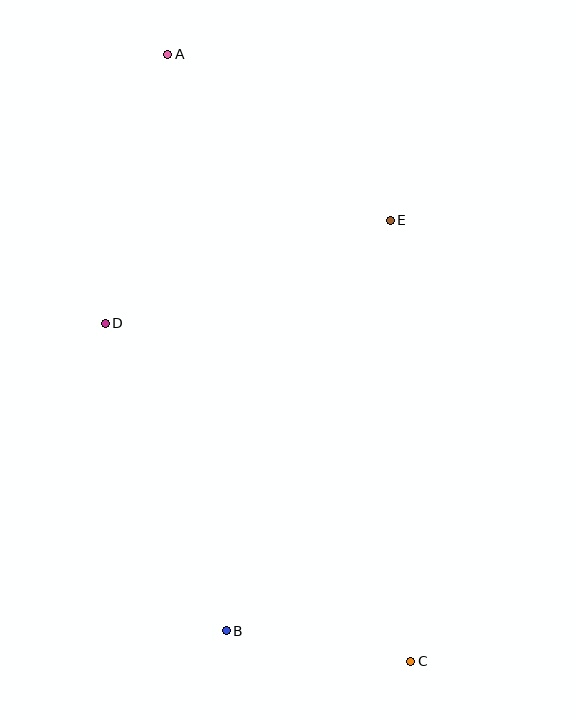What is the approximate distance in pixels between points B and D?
The distance between B and D is approximately 330 pixels.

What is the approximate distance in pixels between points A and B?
The distance between A and B is approximately 579 pixels.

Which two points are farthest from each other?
Points A and C are farthest from each other.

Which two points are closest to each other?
Points B and C are closest to each other.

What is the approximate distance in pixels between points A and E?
The distance between A and E is approximately 278 pixels.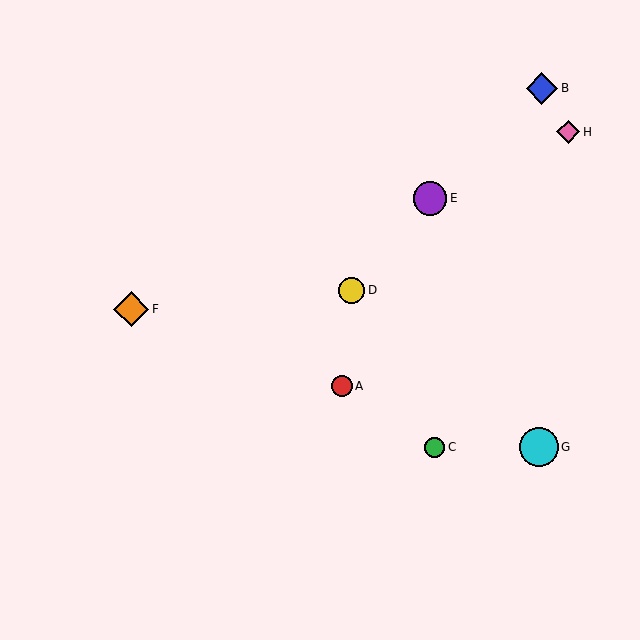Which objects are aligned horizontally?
Objects C, G are aligned horizontally.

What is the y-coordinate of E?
Object E is at y≈198.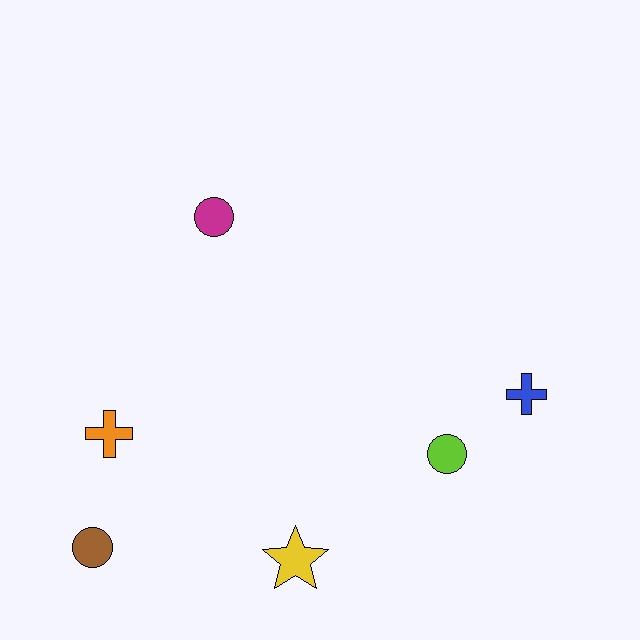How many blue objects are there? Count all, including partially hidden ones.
There is 1 blue object.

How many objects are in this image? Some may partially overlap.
There are 6 objects.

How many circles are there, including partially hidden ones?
There are 3 circles.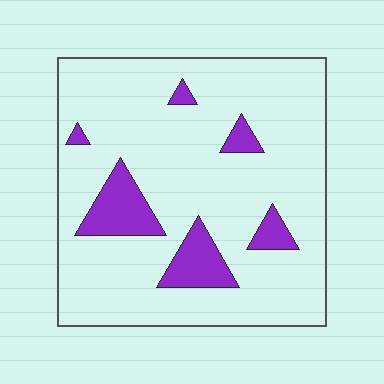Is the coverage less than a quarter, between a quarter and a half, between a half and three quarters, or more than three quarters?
Less than a quarter.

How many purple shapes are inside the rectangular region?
6.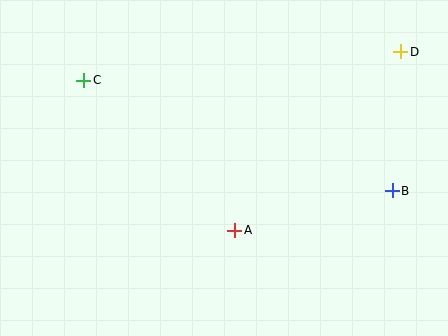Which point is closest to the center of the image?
Point A at (235, 230) is closest to the center.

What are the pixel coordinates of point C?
Point C is at (84, 80).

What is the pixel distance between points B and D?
The distance between B and D is 139 pixels.